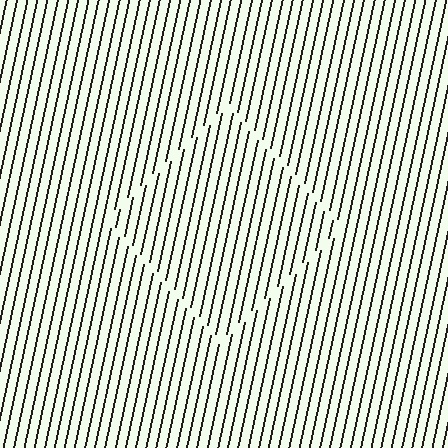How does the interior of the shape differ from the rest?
The interior of the shape contains the same grating, shifted by half a period — the contour is defined by the phase discontinuity where line-ends from the inner and outer gratings abut.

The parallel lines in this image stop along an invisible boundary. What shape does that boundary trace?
An illusory square. The interior of the shape contains the same grating, shifted by half a period — the contour is defined by the phase discontinuity where line-ends from the inner and outer gratings abut.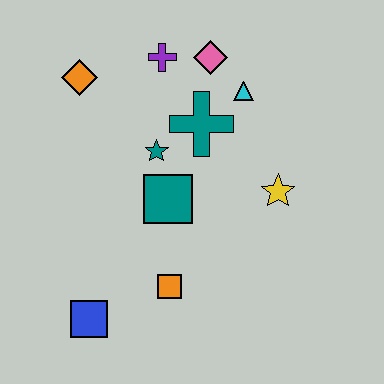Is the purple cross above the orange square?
Yes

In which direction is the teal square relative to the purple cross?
The teal square is below the purple cross.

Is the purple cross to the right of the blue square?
Yes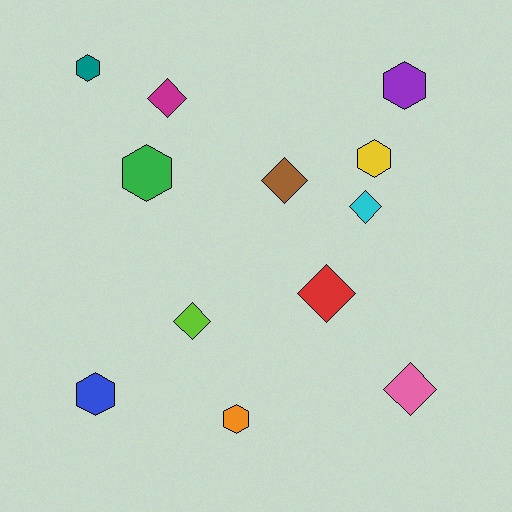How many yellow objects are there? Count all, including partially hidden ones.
There is 1 yellow object.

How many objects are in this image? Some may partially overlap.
There are 12 objects.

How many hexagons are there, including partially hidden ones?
There are 6 hexagons.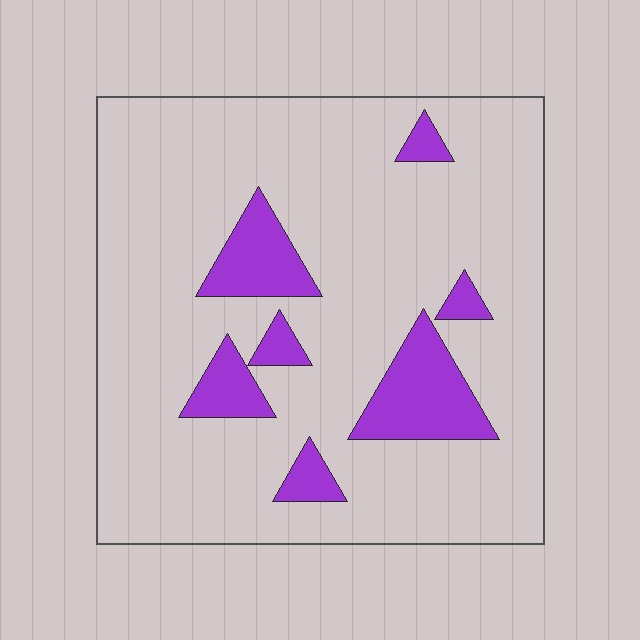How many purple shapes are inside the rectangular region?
7.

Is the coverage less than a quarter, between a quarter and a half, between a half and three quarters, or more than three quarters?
Less than a quarter.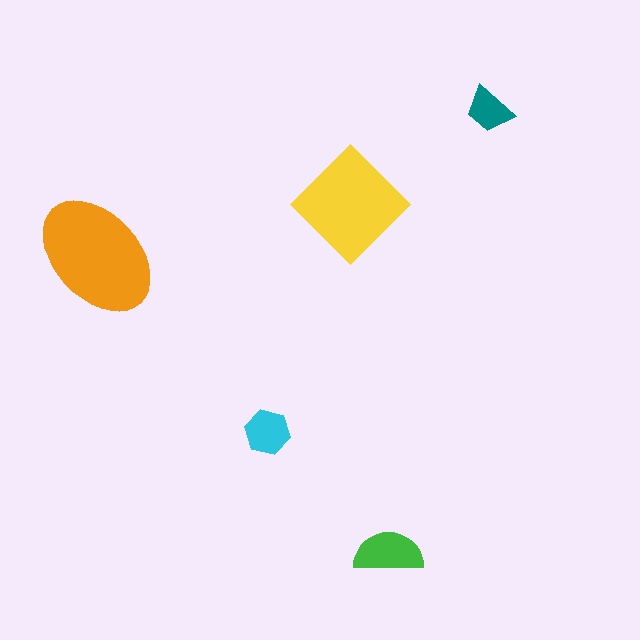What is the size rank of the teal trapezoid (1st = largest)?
5th.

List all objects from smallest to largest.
The teal trapezoid, the cyan hexagon, the green semicircle, the yellow diamond, the orange ellipse.